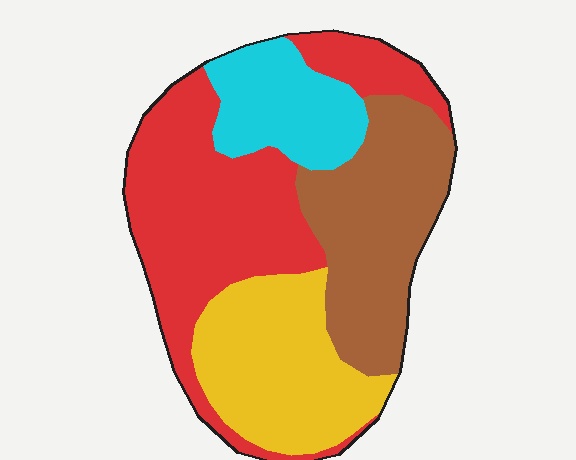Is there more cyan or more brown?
Brown.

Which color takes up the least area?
Cyan, at roughly 15%.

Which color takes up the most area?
Red, at roughly 40%.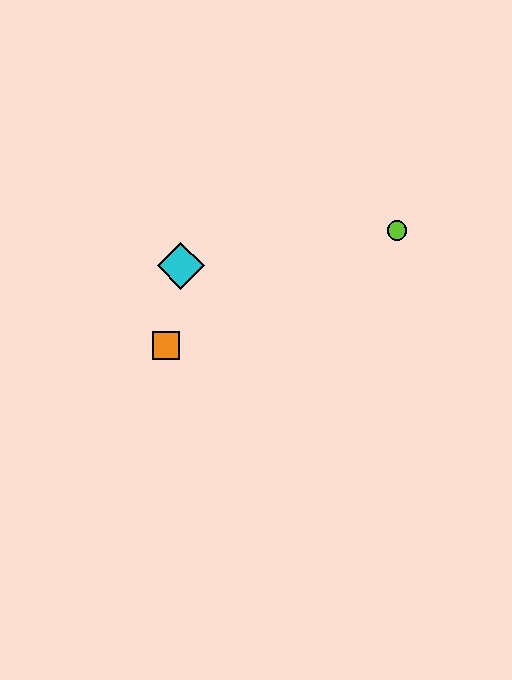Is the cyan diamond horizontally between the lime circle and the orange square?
Yes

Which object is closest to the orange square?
The cyan diamond is closest to the orange square.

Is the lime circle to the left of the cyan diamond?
No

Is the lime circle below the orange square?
No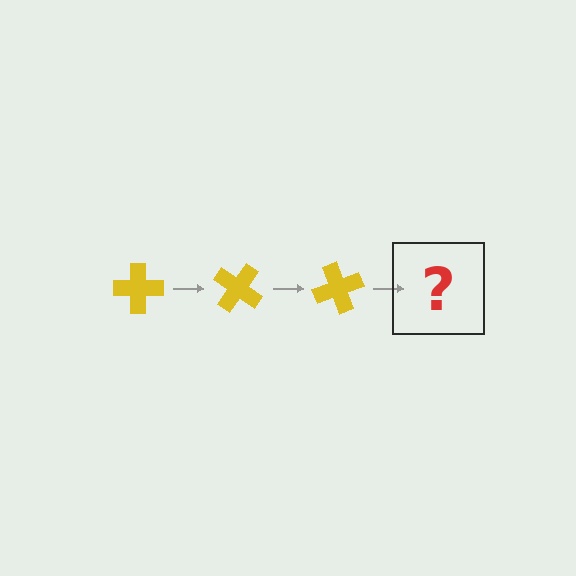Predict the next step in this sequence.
The next step is a yellow cross rotated 105 degrees.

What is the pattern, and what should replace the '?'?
The pattern is that the cross rotates 35 degrees each step. The '?' should be a yellow cross rotated 105 degrees.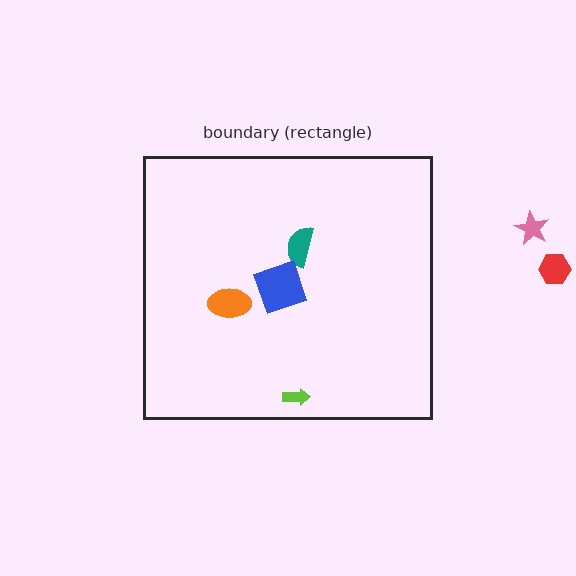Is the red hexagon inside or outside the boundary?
Outside.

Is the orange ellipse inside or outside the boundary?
Inside.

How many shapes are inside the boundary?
4 inside, 2 outside.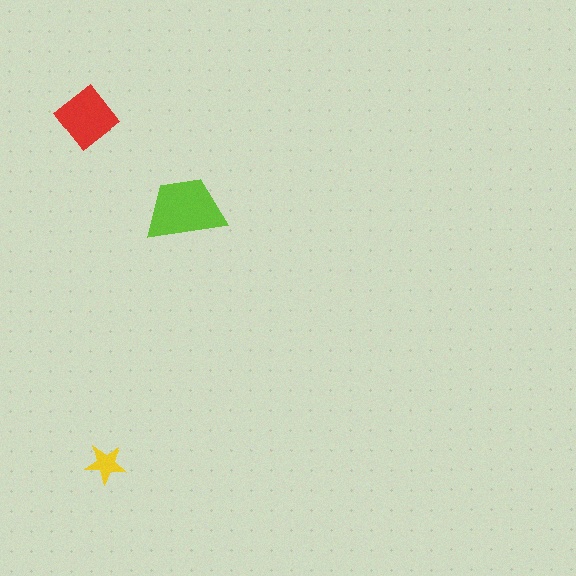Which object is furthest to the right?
The lime trapezoid is rightmost.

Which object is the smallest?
The yellow star.